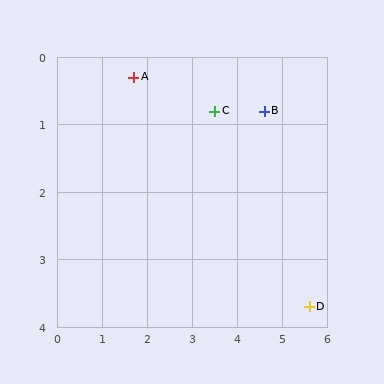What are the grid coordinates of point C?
Point C is at approximately (3.5, 0.8).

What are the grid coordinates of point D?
Point D is at approximately (5.6, 3.7).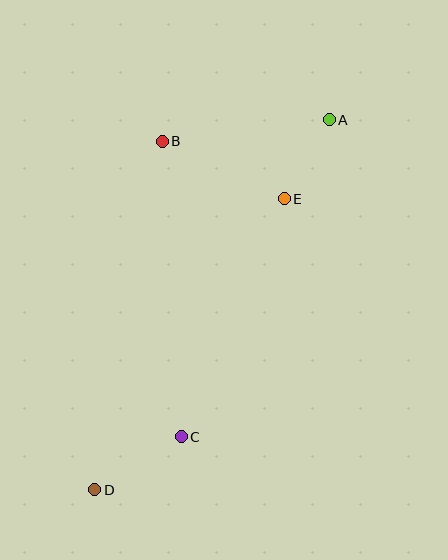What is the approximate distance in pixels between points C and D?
The distance between C and D is approximately 102 pixels.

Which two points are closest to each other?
Points A and E are closest to each other.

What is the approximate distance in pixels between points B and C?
The distance between B and C is approximately 296 pixels.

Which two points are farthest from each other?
Points A and D are farthest from each other.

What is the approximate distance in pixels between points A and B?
The distance between A and B is approximately 168 pixels.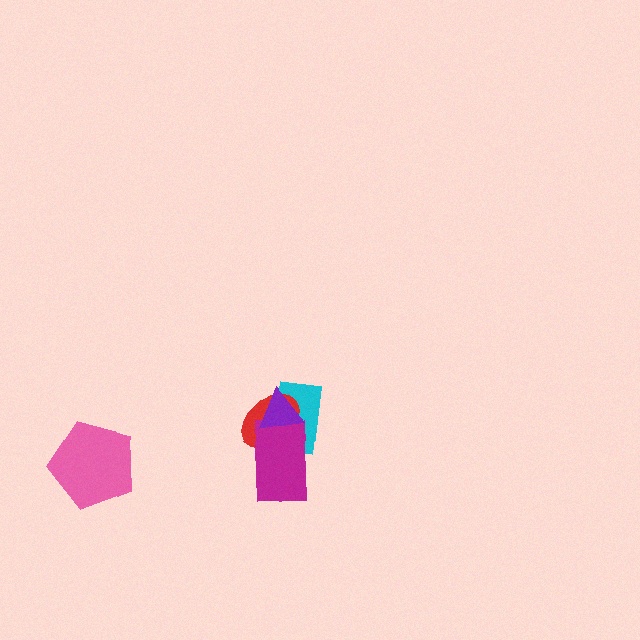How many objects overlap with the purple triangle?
3 objects overlap with the purple triangle.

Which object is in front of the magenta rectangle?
The purple triangle is in front of the magenta rectangle.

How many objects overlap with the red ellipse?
3 objects overlap with the red ellipse.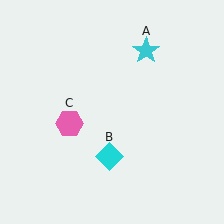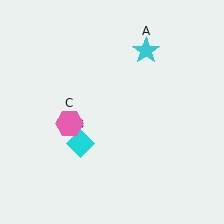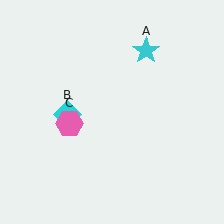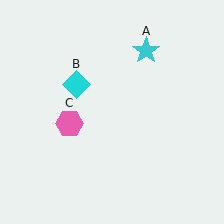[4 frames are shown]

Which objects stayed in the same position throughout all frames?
Cyan star (object A) and pink hexagon (object C) remained stationary.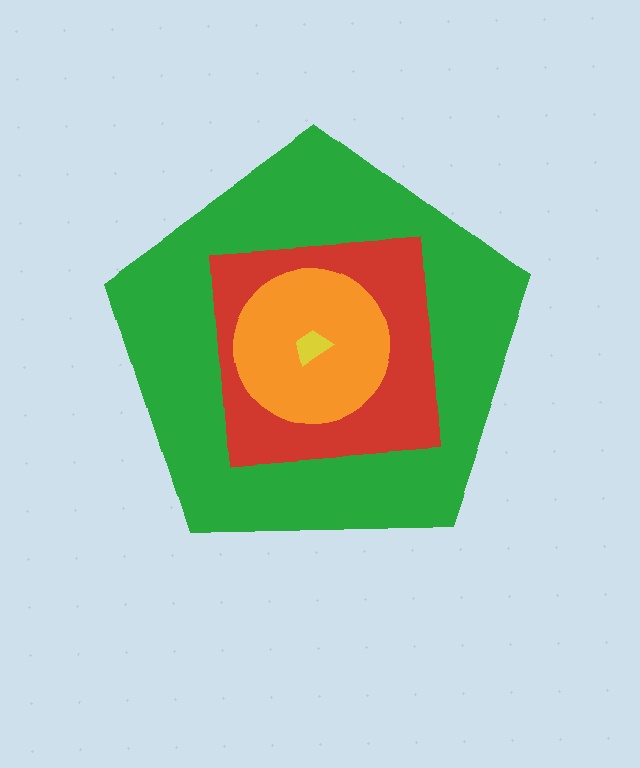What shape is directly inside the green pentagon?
The red square.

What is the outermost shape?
The green pentagon.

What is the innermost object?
The yellow trapezoid.